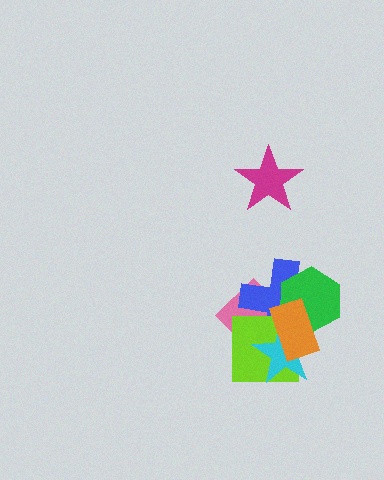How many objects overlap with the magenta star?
0 objects overlap with the magenta star.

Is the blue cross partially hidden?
Yes, it is partially covered by another shape.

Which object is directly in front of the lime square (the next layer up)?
The cyan star is directly in front of the lime square.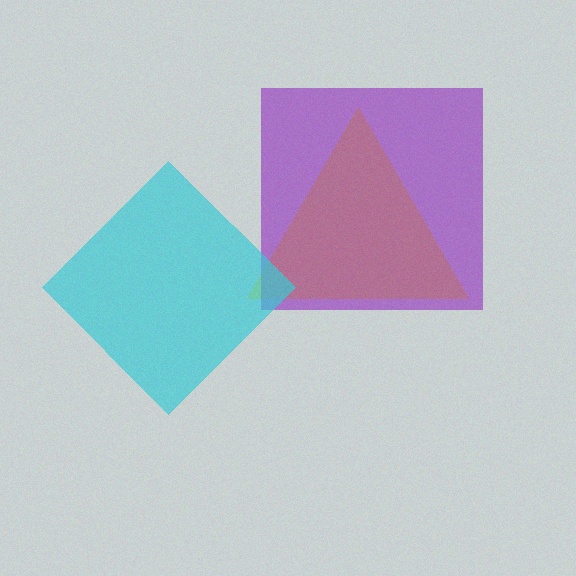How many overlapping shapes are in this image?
There are 3 overlapping shapes in the image.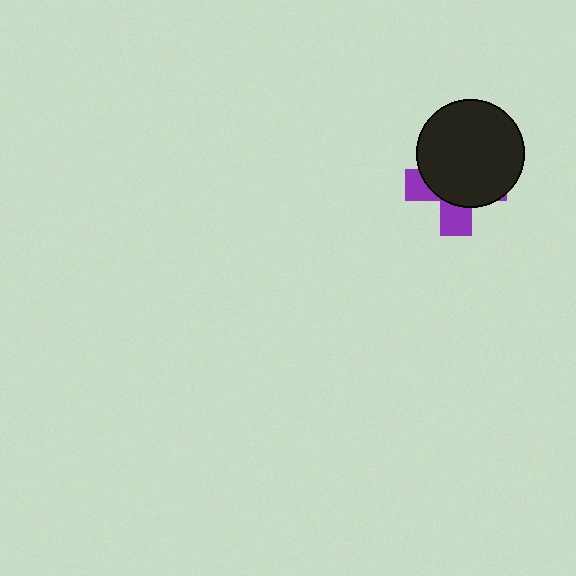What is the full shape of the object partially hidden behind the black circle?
The partially hidden object is a purple cross.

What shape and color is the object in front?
The object in front is a black circle.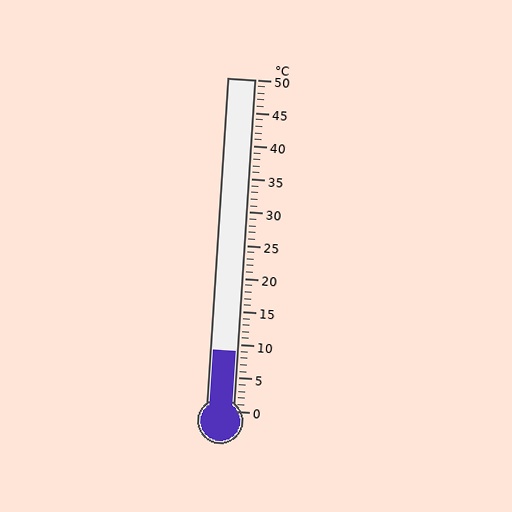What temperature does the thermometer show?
The thermometer shows approximately 9°C.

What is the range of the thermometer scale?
The thermometer scale ranges from 0°C to 50°C.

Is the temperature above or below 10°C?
The temperature is below 10°C.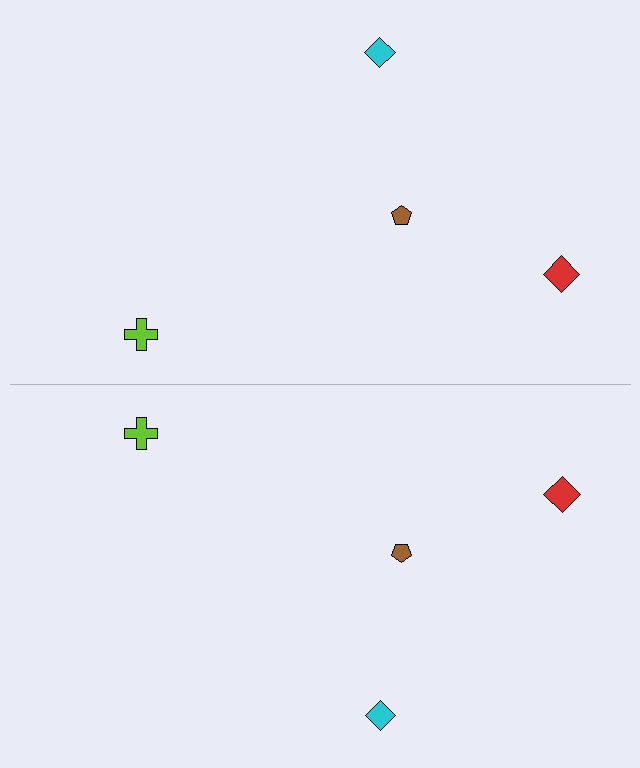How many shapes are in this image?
There are 8 shapes in this image.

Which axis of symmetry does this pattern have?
The pattern has a horizontal axis of symmetry running through the center of the image.